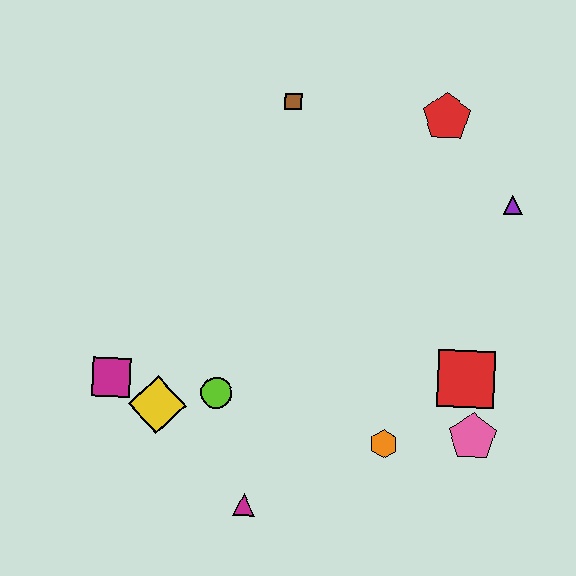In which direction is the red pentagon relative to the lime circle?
The red pentagon is above the lime circle.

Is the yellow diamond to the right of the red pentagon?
No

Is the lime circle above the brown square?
No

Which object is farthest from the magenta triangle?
The red pentagon is farthest from the magenta triangle.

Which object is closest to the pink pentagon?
The red square is closest to the pink pentagon.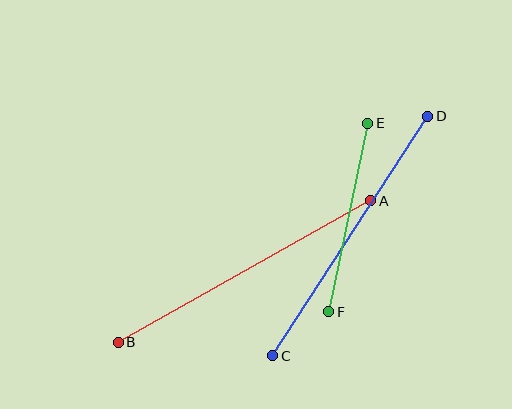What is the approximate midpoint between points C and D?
The midpoint is at approximately (350, 236) pixels.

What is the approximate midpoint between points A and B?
The midpoint is at approximately (244, 271) pixels.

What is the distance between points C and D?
The distance is approximately 285 pixels.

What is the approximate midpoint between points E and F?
The midpoint is at approximately (348, 218) pixels.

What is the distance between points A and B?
The distance is approximately 290 pixels.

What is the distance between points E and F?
The distance is approximately 193 pixels.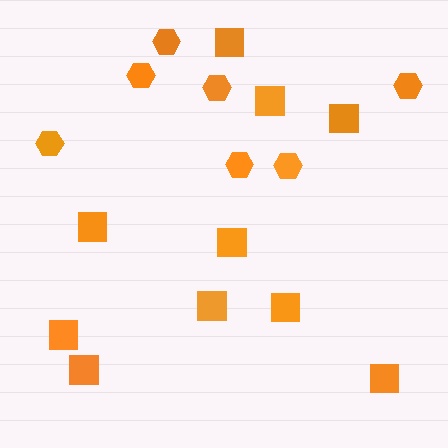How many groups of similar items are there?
There are 2 groups: one group of hexagons (7) and one group of squares (10).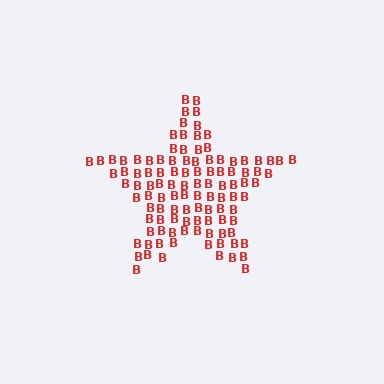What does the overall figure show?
The overall figure shows a star.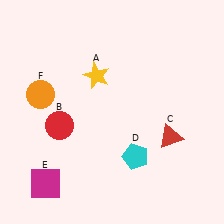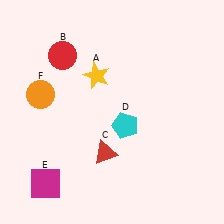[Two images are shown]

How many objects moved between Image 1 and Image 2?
3 objects moved between the two images.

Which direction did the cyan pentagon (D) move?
The cyan pentagon (D) moved up.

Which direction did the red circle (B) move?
The red circle (B) moved up.